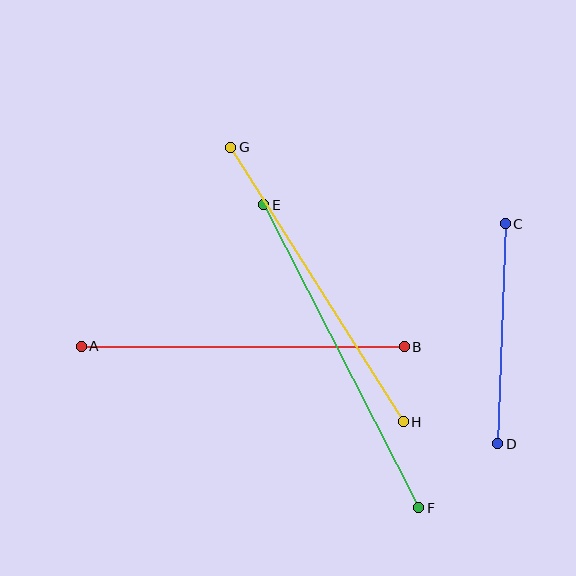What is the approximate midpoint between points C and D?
The midpoint is at approximately (502, 334) pixels.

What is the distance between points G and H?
The distance is approximately 325 pixels.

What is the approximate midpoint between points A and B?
The midpoint is at approximately (243, 346) pixels.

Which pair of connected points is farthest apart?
Points E and F are farthest apart.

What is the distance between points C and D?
The distance is approximately 220 pixels.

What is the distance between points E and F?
The distance is approximately 340 pixels.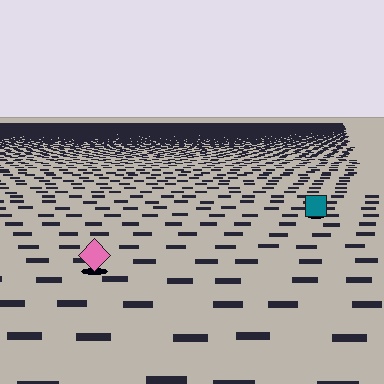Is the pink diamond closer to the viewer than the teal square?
Yes. The pink diamond is closer — you can tell from the texture gradient: the ground texture is coarser near it.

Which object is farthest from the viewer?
The teal square is farthest from the viewer. It appears smaller and the ground texture around it is denser.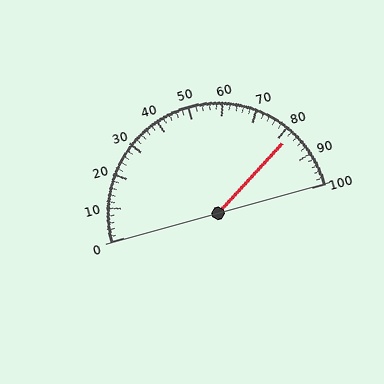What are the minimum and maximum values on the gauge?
The gauge ranges from 0 to 100.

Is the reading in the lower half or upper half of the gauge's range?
The reading is in the upper half of the range (0 to 100).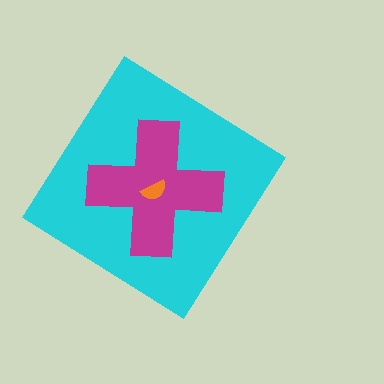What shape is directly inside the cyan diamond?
The magenta cross.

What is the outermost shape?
The cyan diamond.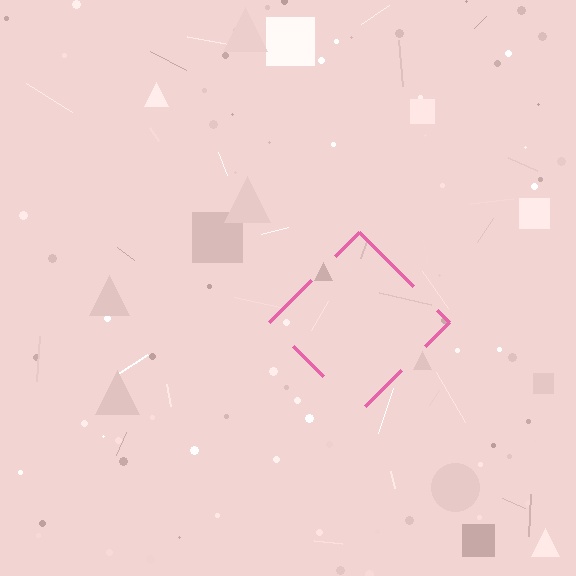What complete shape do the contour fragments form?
The contour fragments form a diamond.